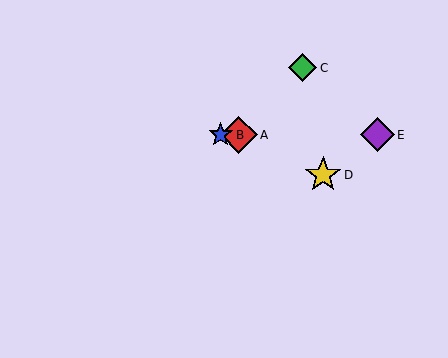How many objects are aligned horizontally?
3 objects (A, B, E) are aligned horizontally.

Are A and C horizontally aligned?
No, A is at y≈135 and C is at y≈68.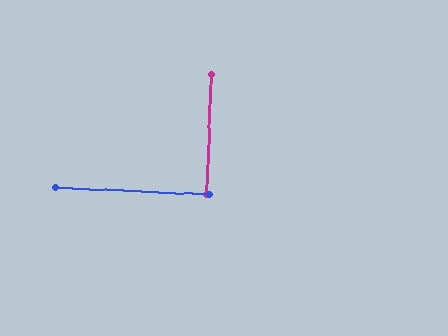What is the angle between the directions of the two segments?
Approximately 90 degrees.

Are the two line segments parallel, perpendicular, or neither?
Perpendicular — they meet at approximately 90°.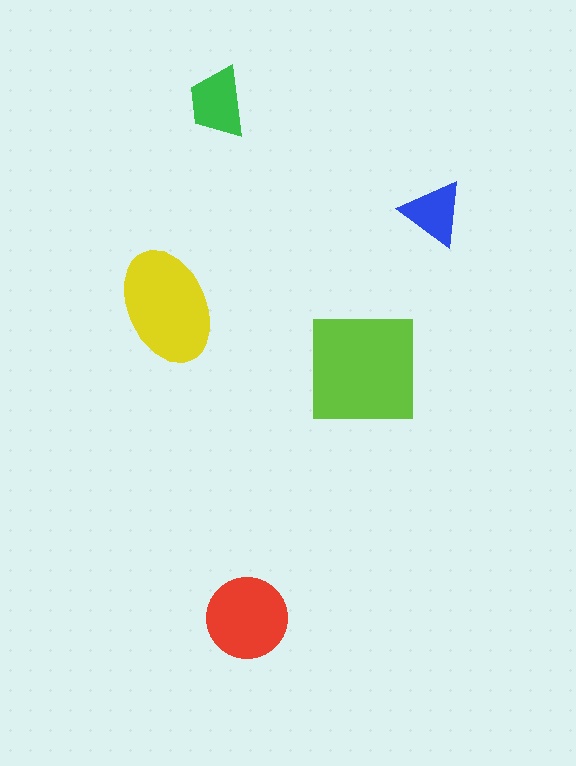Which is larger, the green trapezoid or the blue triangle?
The green trapezoid.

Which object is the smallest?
The blue triangle.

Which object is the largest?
The lime square.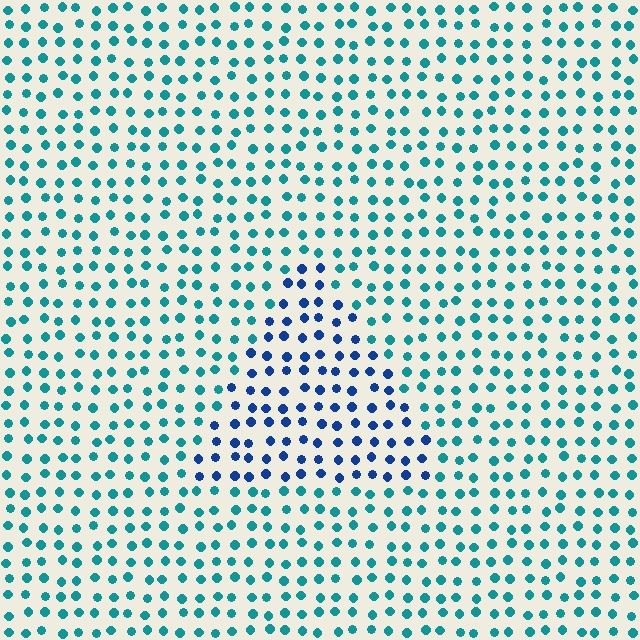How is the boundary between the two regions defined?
The boundary is defined purely by a slight shift in hue (about 40 degrees). Spacing, size, and orientation are identical on both sides.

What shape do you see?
I see a triangle.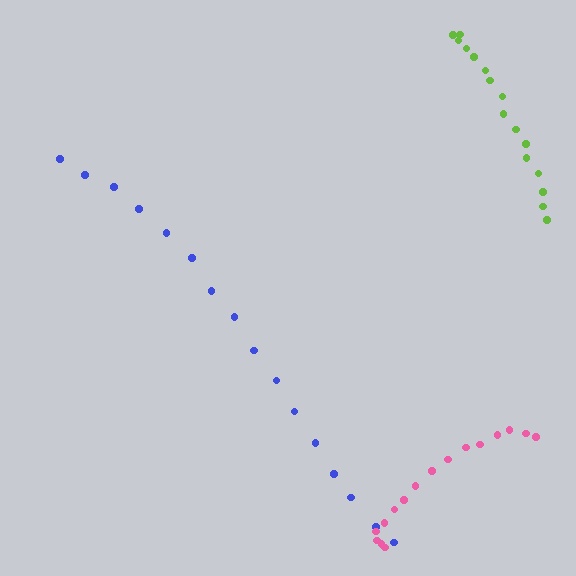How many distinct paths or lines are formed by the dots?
There are 3 distinct paths.